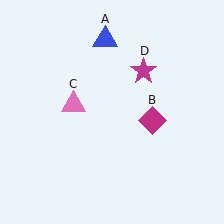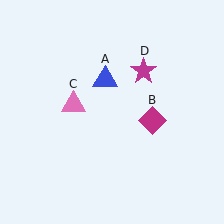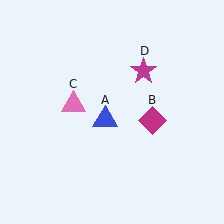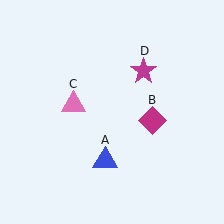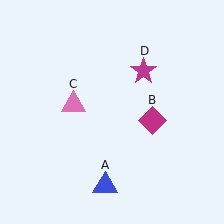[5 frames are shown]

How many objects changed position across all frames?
1 object changed position: blue triangle (object A).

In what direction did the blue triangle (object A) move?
The blue triangle (object A) moved down.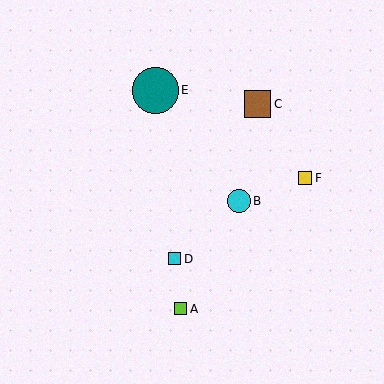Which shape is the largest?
The teal circle (labeled E) is the largest.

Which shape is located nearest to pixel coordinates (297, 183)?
The yellow square (labeled F) at (305, 178) is nearest to that location.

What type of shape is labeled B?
Shape B is a cyan circle.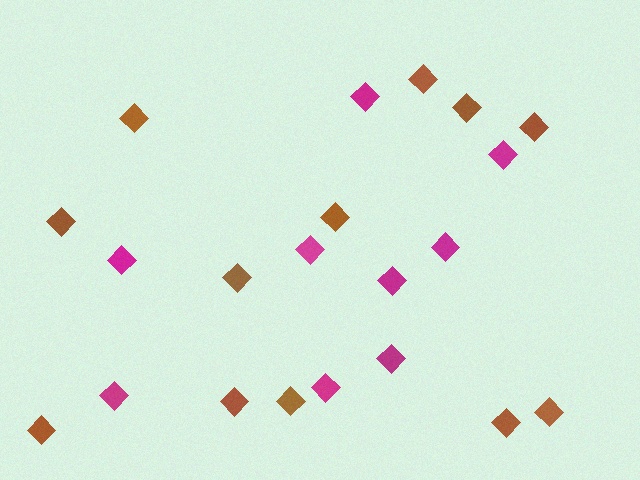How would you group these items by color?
There are 2 groups: one group of magenta diamonds (9) and one group of brown diamonds (12).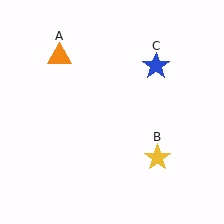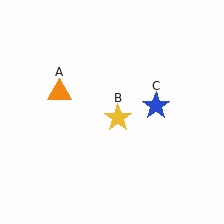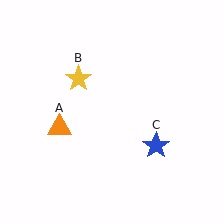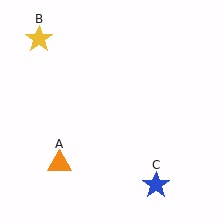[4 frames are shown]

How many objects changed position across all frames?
3 objects changed position: orange triangle (object A), yellow star (object B), blue star (object C).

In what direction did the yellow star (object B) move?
The yellow star (object B) moved up and to the left.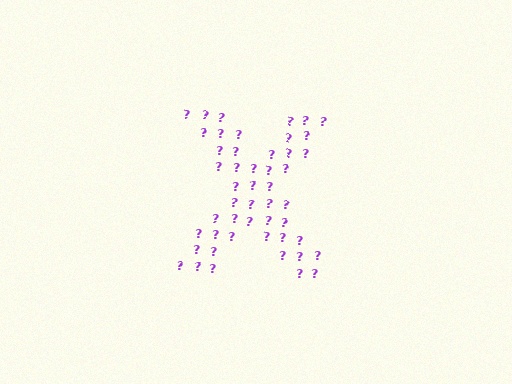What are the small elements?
The small elements are question marks.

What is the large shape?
The large shape is the letter X.